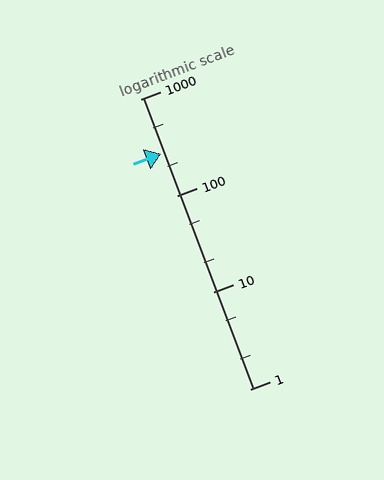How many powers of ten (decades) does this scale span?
The scale spans 3 decades, from 1 to 1000.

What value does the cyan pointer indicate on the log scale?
The pointer indicates approximately 270.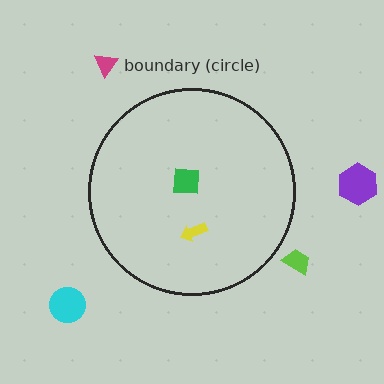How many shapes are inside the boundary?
2 inside, 4 outside.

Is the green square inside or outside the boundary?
Inside.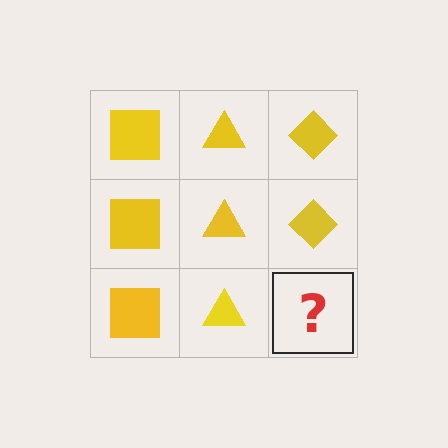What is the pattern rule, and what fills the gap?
The rule is that each column has a consistent shape. The gap should be filled with a yellow diamond.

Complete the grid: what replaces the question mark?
The question mark should be replaced with a yellow diamond.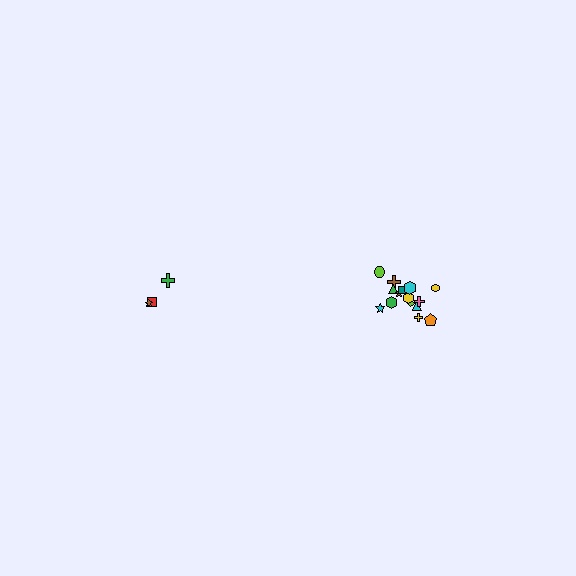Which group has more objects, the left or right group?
The right group.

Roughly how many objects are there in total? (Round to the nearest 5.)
Roughly 20 objects in total.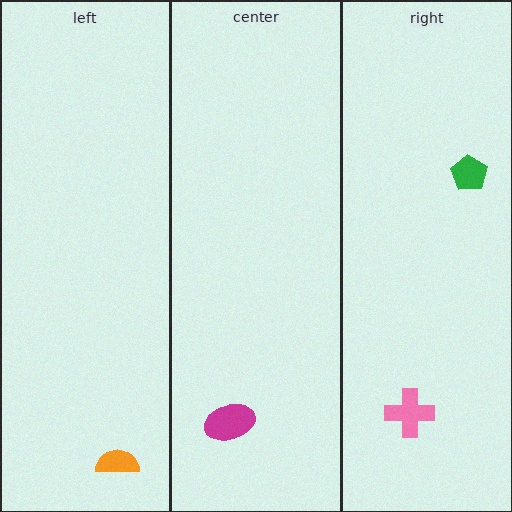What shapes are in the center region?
The magenta ellipse.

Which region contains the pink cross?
The right region.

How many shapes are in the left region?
1.